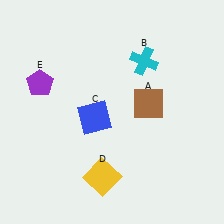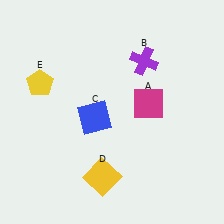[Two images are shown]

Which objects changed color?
A changed from brown to magenta. B changed from cyan to purple. E changed from purple to yellow.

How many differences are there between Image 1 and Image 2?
There are 3 differences between the two images.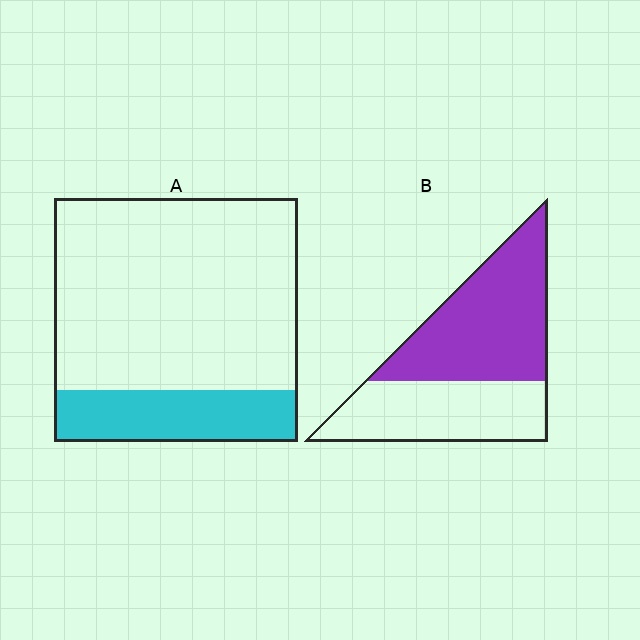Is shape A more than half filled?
No.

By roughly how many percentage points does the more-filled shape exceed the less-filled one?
By roughly 35 percentage points (B over A).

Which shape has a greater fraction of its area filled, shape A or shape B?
Shape B.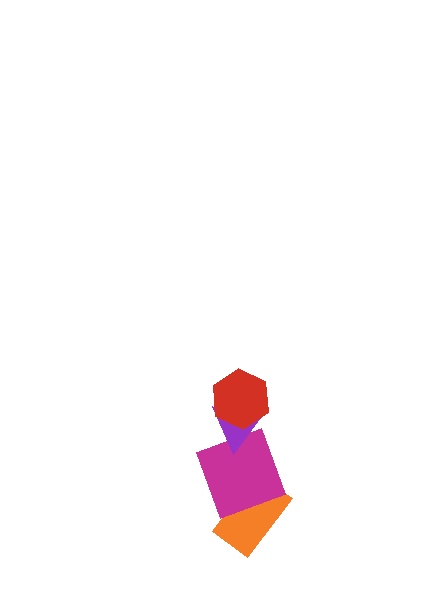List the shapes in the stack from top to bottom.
From top to bottom: the red hexagon, the purple triangle, the magenta square, the orange rectangle.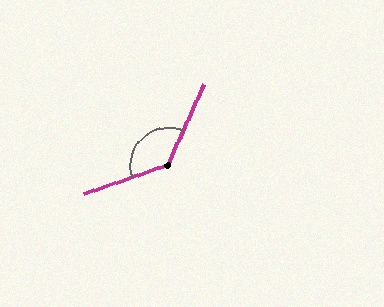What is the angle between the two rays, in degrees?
Approximately 133 degrees.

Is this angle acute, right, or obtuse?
It is obtuse.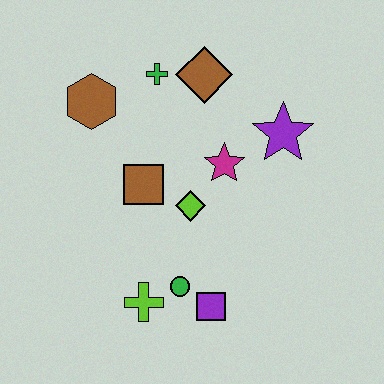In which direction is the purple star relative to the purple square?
The purple star is above the purple square.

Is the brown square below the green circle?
No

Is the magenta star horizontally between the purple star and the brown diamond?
Yes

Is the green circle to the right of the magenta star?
No